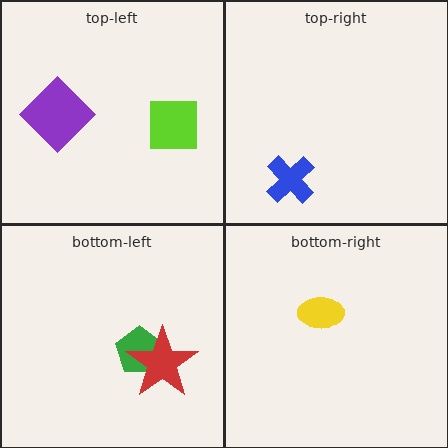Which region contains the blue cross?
The top-right region.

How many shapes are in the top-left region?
2.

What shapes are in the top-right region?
The blue cross.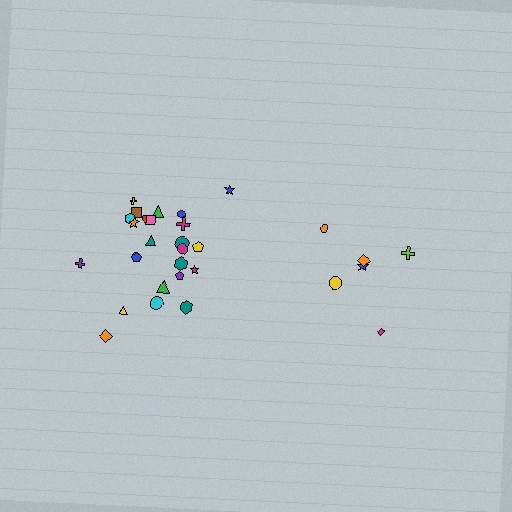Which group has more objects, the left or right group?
The left group.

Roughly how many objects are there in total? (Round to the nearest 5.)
Roughly 30 objects in total.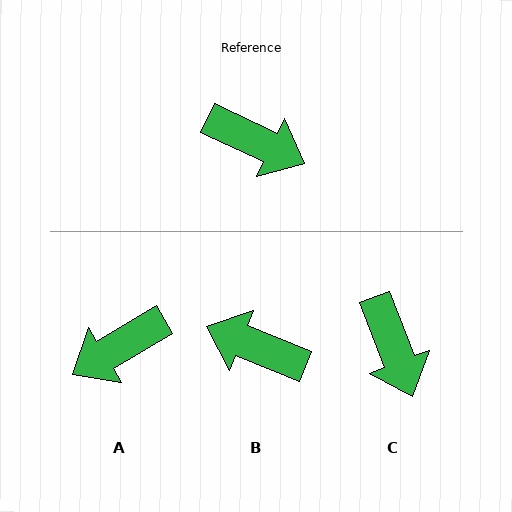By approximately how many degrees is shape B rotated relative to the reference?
Approximately 177 degrees clockwise.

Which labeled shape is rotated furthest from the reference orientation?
B, about 177 degrees away.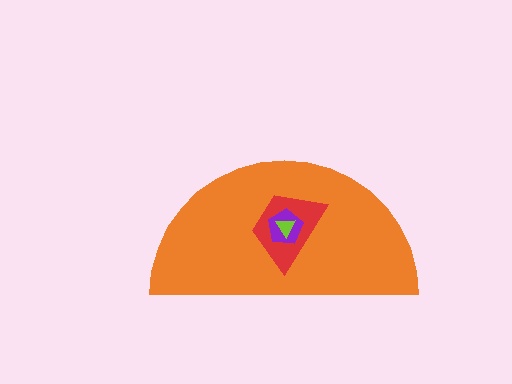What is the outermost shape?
The orange semicircle.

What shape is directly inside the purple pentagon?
The lime triangle.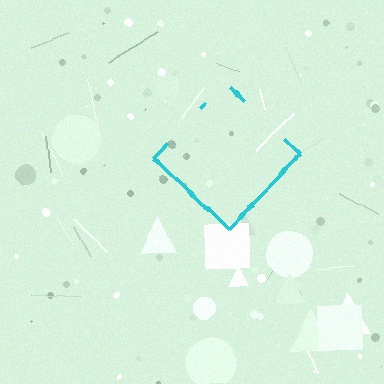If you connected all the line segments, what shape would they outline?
They would outline a diamond.